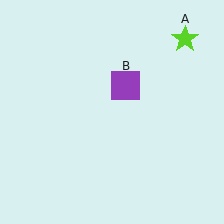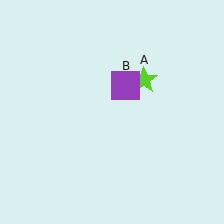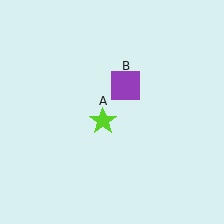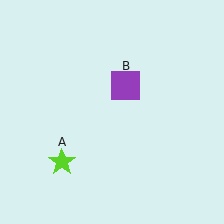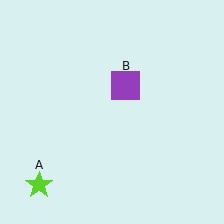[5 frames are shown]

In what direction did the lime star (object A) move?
The lime star (object A) moved down and to the left.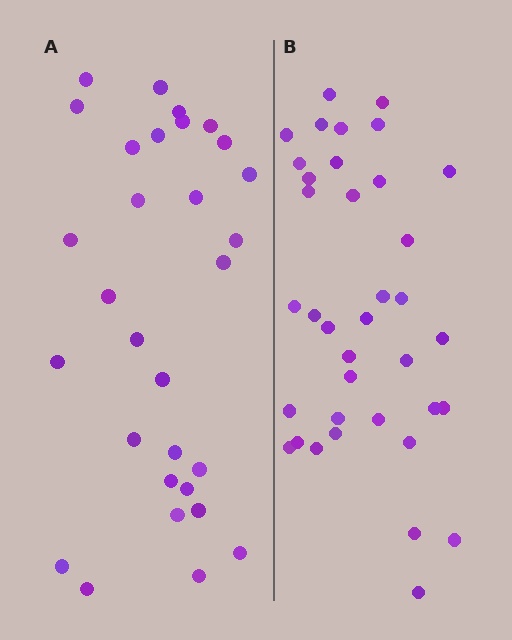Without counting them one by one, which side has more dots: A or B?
Region B (the right region) has more dots.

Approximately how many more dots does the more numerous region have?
Region B has roughly 8 or so more dots than region A.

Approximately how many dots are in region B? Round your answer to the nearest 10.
About 40 dots. (The exact count is 37, which rounds to 40.)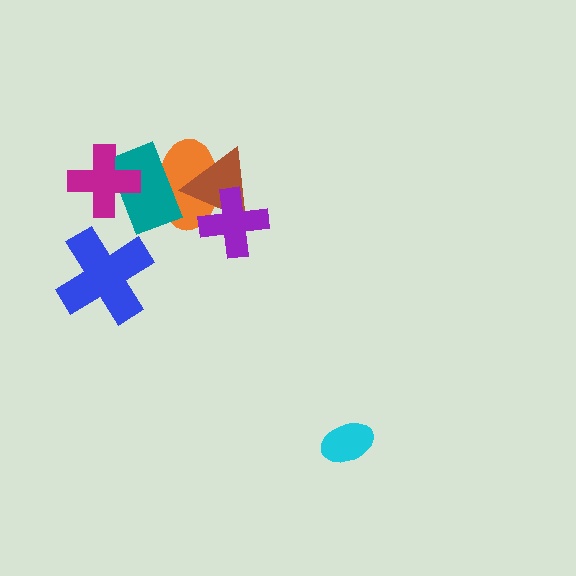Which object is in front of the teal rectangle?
The magenta cross is in front of the teal rectangle.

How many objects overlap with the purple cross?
2 objects overlap with the purple cross.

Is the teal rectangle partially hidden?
Yes, it is partially covered by another shape.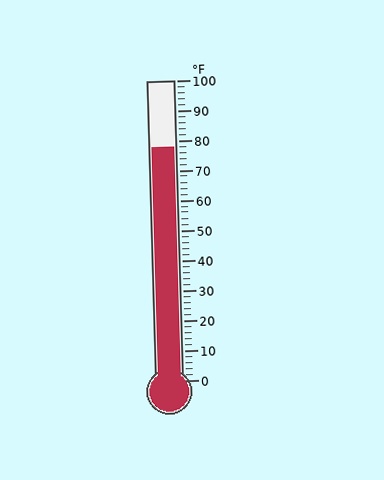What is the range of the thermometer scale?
The thermometer scale ranges from 0°F to 100°F.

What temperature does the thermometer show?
The thermometer shows approximately 78°F.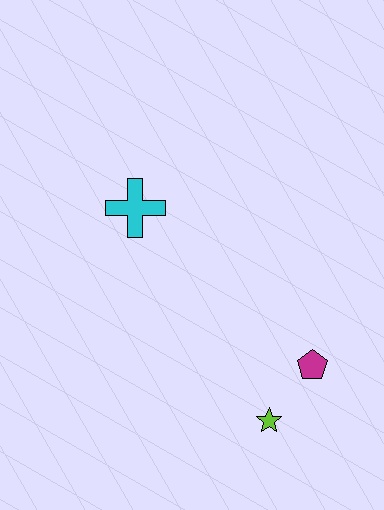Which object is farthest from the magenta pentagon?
The cyan cross is farthest from the magenta pentagon.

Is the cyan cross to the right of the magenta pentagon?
No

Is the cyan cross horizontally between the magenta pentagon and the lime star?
No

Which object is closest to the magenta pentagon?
The lime star is closest to the magenta pentagon.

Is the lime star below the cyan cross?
Yes